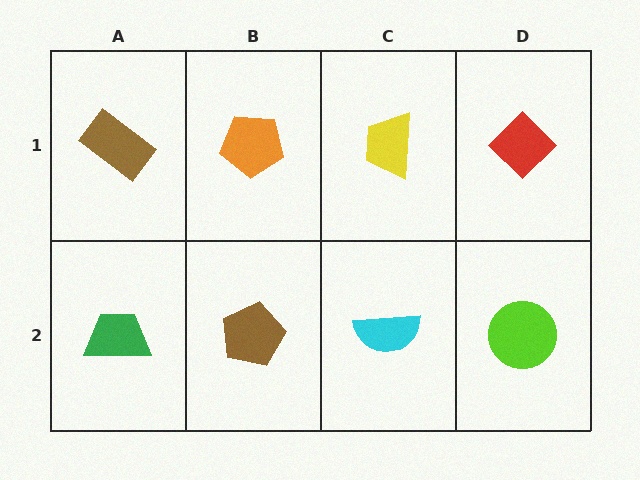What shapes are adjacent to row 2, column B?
An orange pentagon (row 1, column B), a green trapezoid (row 2, column A), a cyan semicircle (row 2, column C).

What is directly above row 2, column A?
A brown rectangle.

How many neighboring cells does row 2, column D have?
2.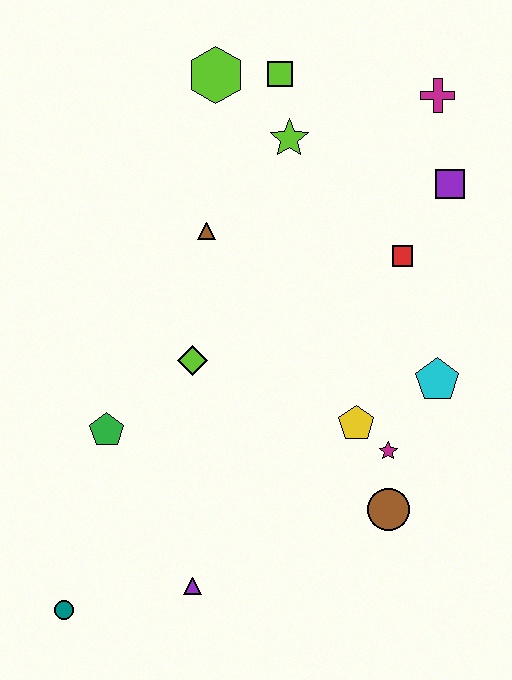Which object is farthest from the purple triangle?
The magenta cross is farthest from the purple triangle.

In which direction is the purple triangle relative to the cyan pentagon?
The purple triangle is to the left of the cyan pentagon.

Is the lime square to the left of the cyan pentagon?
Yes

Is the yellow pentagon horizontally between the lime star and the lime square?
No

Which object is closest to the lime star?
The lime square is closest to the lime star.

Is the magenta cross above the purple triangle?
Yes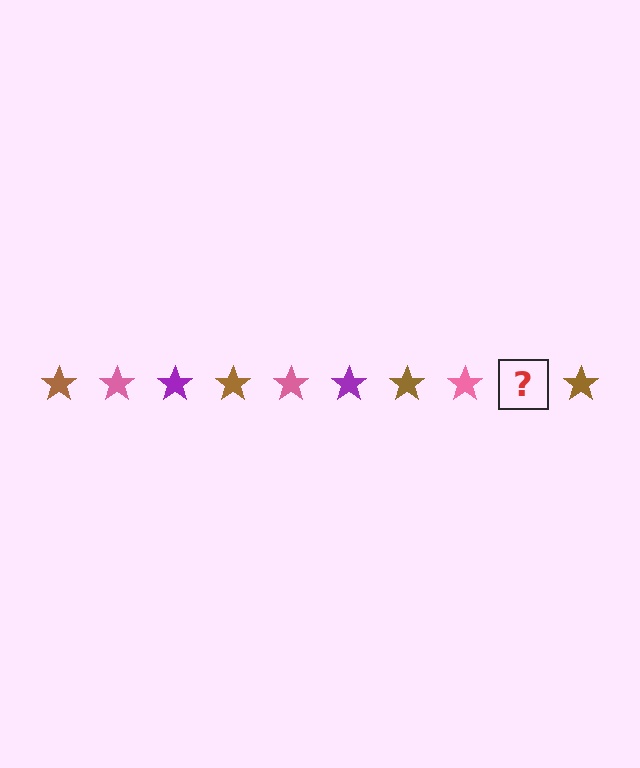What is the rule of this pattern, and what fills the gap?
The rule is that the pattern cycles through brown, pink, purple stars. The gap should be filled with a purple star.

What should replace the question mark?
The question mark should be replaced with a purple star.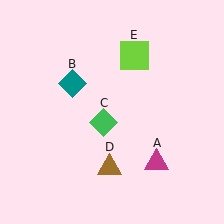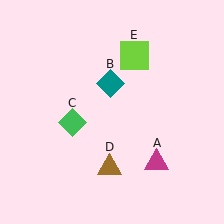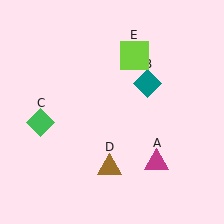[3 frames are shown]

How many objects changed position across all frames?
2 objects changed position: teal diamond (object B), green diamond (object C).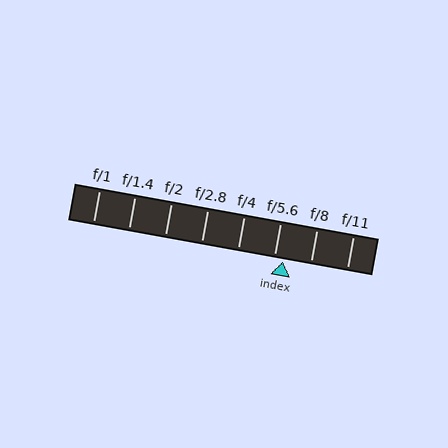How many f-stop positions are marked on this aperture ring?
There are 8 f-stop positions marked.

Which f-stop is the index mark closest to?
The index mark is closest to f/5.6.